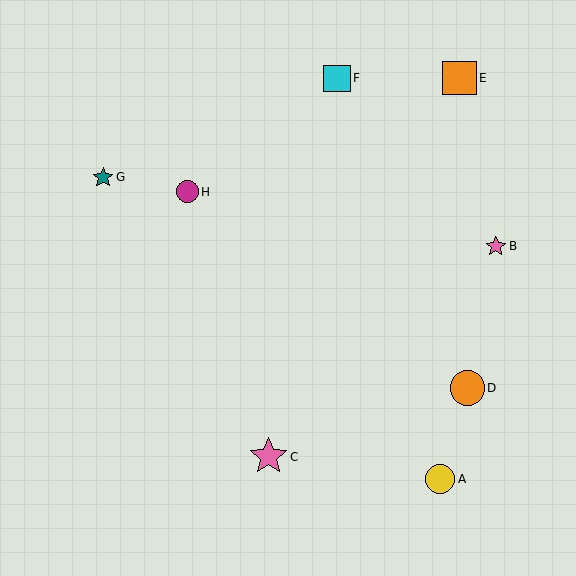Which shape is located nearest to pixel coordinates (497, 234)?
The pink star (labeled B) at (496, 246) is nearest to that location.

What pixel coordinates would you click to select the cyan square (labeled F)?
Click at (337, 78) to select the cyan square F.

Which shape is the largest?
The pink star (labeled C) is the largest.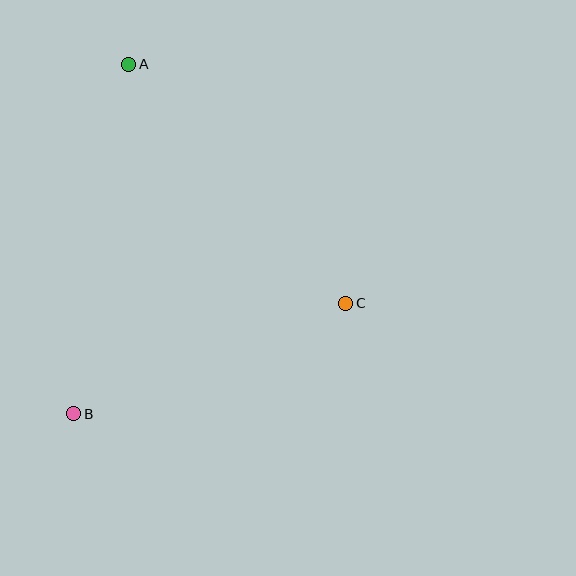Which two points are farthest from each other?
Points A and B are farthest from each other.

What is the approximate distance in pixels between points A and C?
The distance between A and C is approximately 323 pixels.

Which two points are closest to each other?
Points B and C are closest to each other.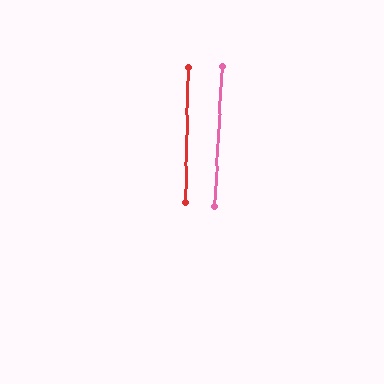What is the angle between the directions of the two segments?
Approximately 2 degrees.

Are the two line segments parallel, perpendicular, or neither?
Parallel — their directions differ by only 1.9°.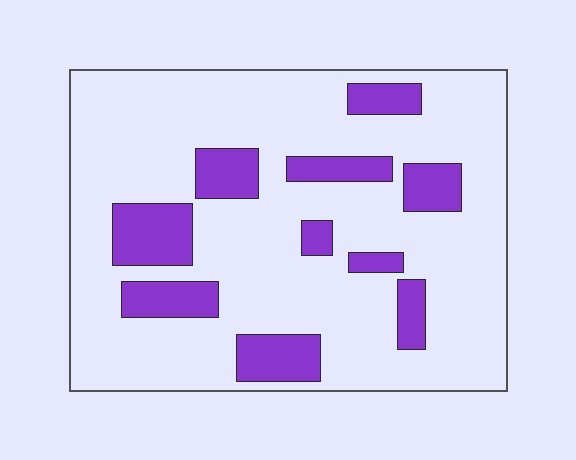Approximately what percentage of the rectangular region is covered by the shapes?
Approximately 20%.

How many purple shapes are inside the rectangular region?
10.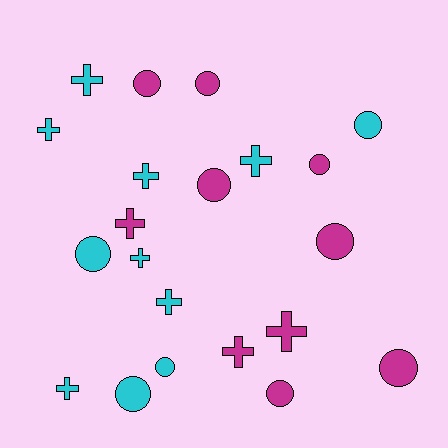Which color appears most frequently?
Cyan, with 11 objects.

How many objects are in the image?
There are 21 objects.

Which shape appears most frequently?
Circle, with 11 objects.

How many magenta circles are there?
There are 7 magenta circles.